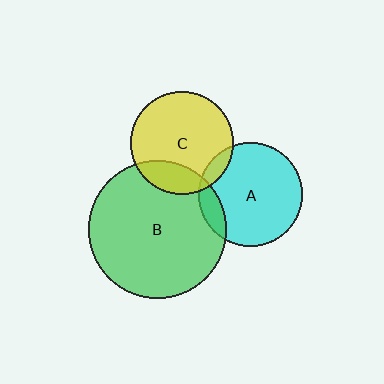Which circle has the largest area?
Circle B (green).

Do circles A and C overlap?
Yes.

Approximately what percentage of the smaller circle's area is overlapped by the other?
Approximately 10%.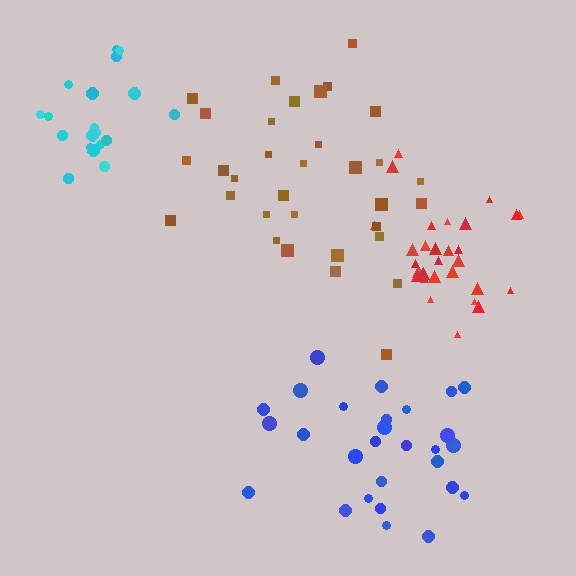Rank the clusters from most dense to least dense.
cyan, red, blue, brown.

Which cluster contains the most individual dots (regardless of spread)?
Brown (33).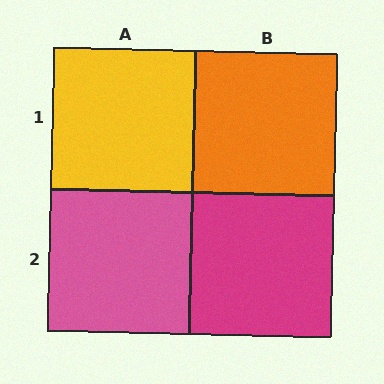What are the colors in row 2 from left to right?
Pink, magenta.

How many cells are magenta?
1 cell is magenta.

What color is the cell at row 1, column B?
Orange.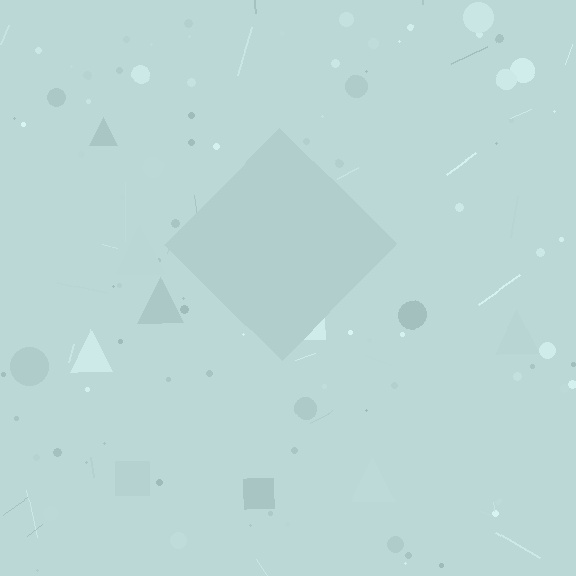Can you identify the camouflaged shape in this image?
The camouflaged shape is a diamond.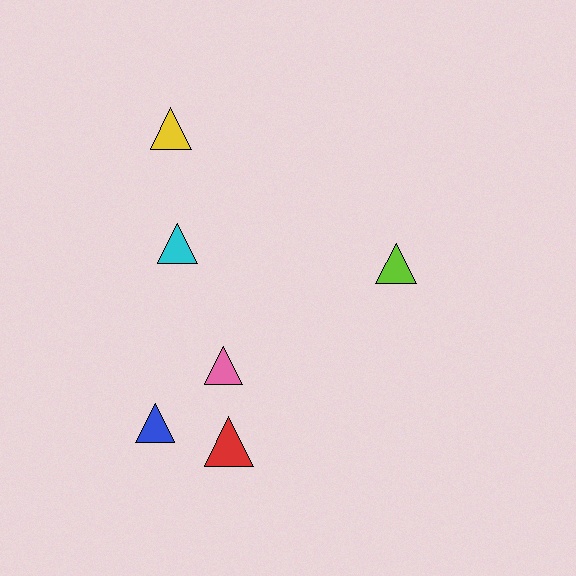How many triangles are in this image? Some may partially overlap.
There are 6 triangles.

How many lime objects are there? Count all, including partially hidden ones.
There is 1 lime object.